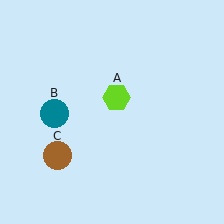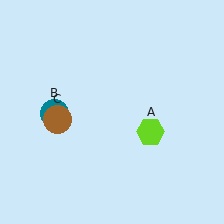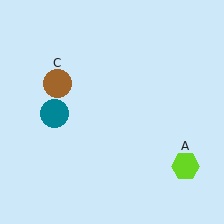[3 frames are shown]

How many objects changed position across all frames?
2 objects changed position: lime hexagon (object A), brown circle (object C).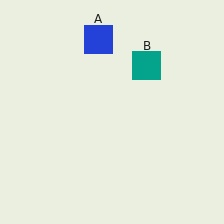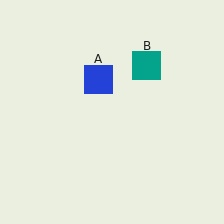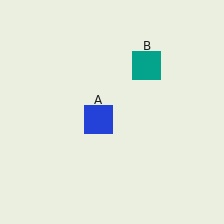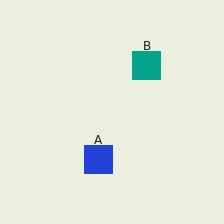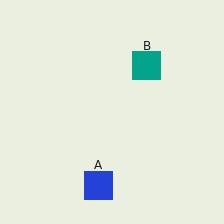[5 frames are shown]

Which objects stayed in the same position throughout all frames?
Teal square (object B) remained stationary.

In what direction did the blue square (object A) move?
The blue square (object A) moved down.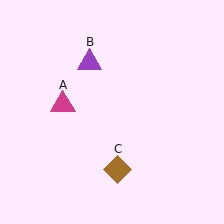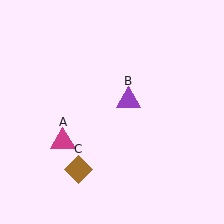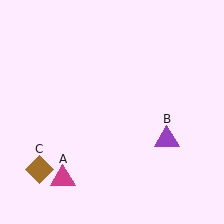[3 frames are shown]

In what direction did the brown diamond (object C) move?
The brown diamond (object C) moved left.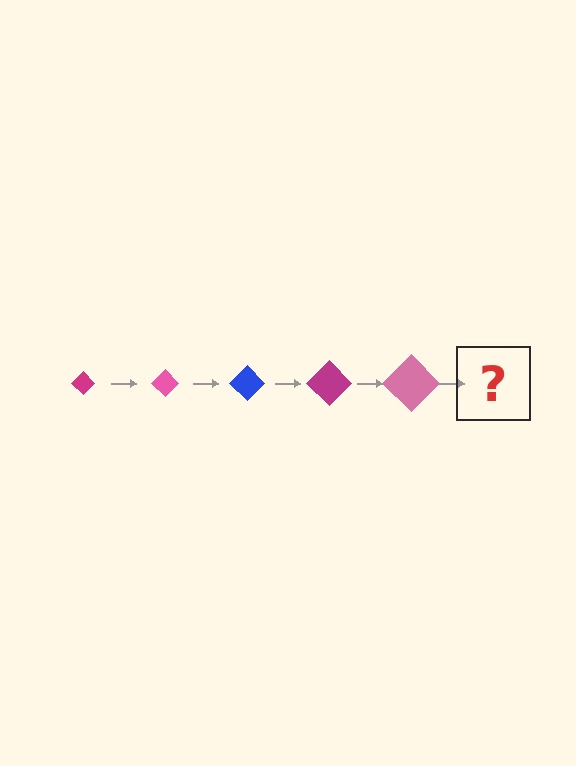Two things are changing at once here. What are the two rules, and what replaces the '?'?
The two rules are that the diamond grows larger each step and the color cycles through magenta, pink, and blue. The '?' should be a blue diamond, larger than the previous one.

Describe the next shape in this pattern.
It should be a blue diamond, larger than the previous one.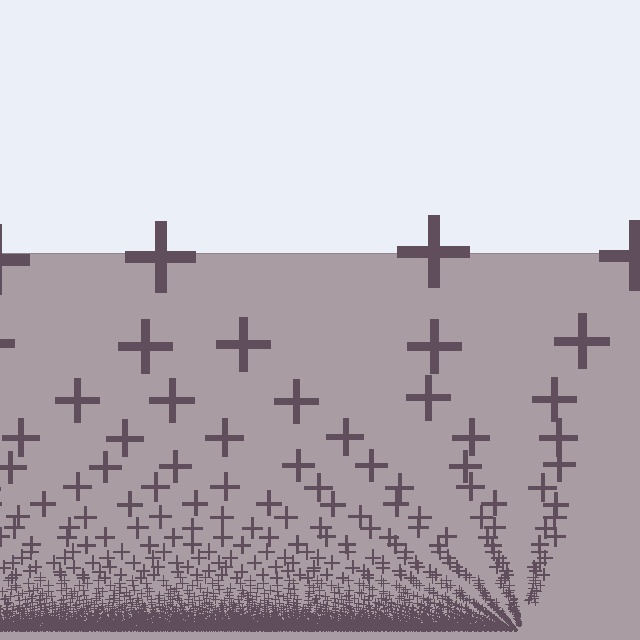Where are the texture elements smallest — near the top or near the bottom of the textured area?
Near the bottom.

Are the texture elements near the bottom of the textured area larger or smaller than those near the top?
Smaller. The gradient is inverted — elements near the bottom are smaller and denser.